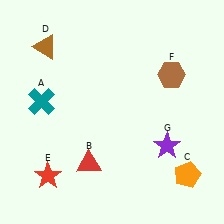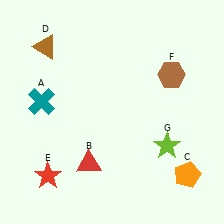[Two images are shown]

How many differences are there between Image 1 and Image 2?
There is 1 difference between the two images.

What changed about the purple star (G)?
In Image 1, G is purple. In Image 2, it changed to lime.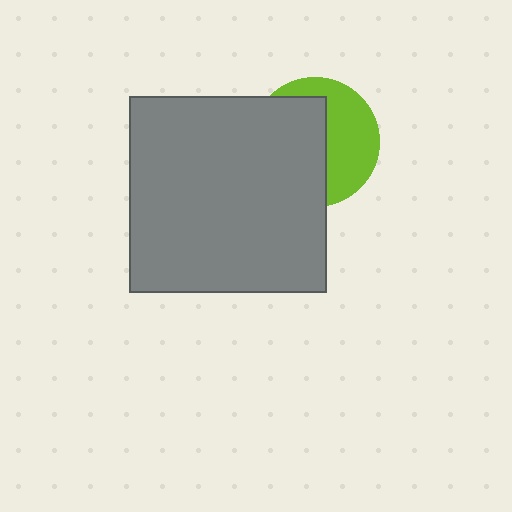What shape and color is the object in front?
The object in front is a gray square.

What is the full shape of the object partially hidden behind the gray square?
The partially hidden object is a lime circle.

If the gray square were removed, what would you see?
You would see the complete lime circle.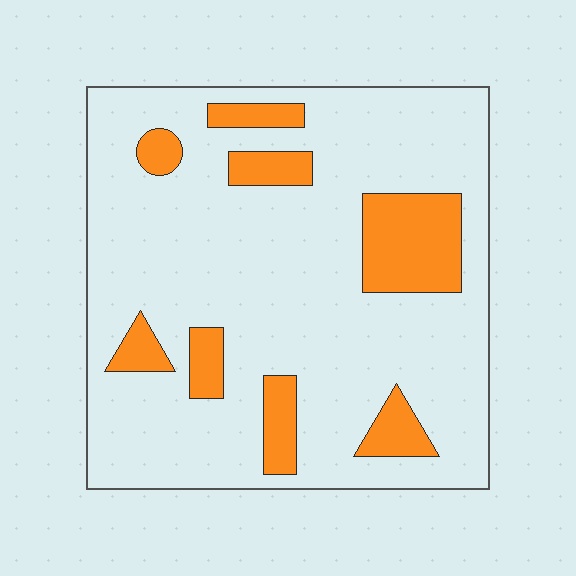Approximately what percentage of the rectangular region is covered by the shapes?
Approximately 20%.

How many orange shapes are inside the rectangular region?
8.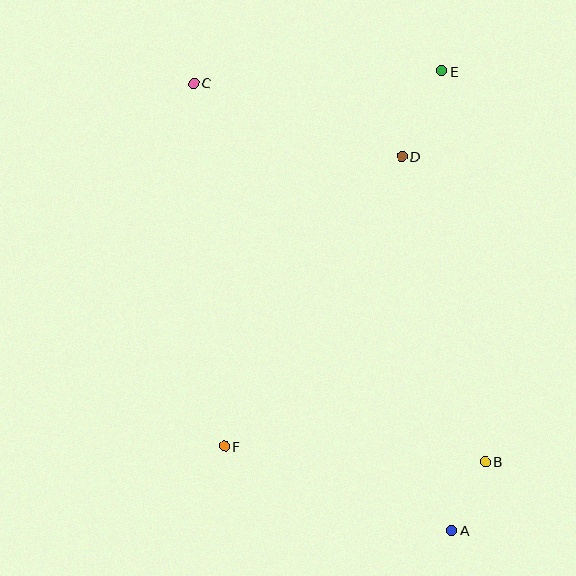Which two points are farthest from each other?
Points A and C are farthest from each other.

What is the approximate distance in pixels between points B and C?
The distance between B and C is approximately 478 pixels.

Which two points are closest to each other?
Points A and B are closest to each other.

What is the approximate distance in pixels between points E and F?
The distance between E and F is approximately 433 pixels.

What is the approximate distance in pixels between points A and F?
The distance between A and F is approximately 242 pixels.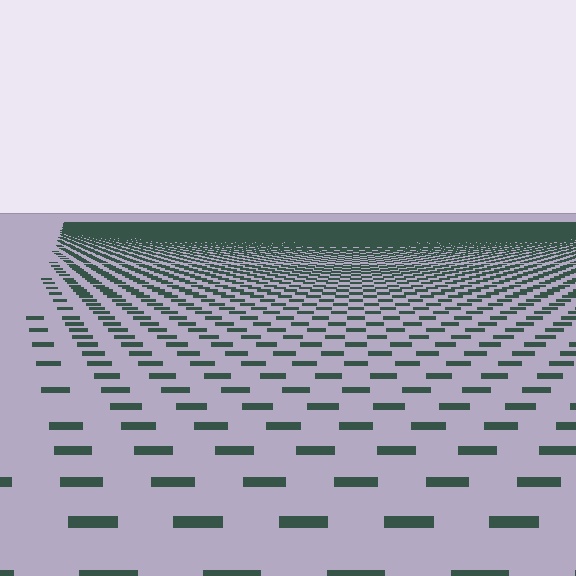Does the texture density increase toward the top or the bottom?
Density increases toward the top.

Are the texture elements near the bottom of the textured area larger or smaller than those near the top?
Larger. Near the bottom, elements are closer to the viewer and appear at a bigger on-screen size.